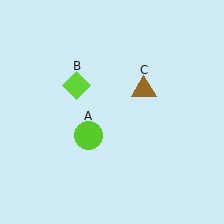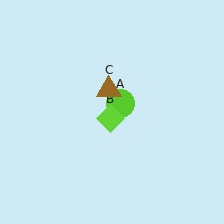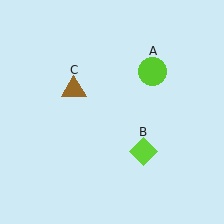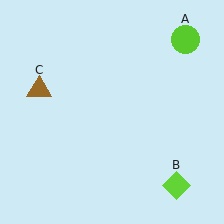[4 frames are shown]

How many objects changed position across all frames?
3 objects changed position: lime circle (object A), lime diamond (object B), brown triangle (object C).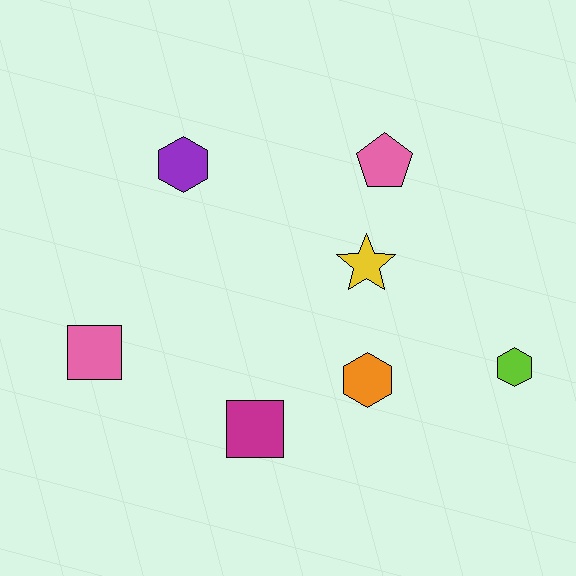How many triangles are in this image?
There are no triangles.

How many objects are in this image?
There are 7 objects.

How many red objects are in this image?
There are no red objects.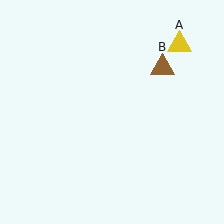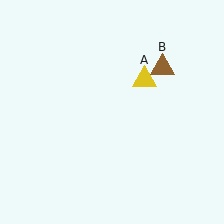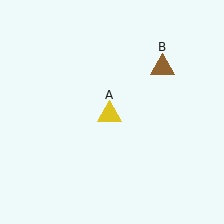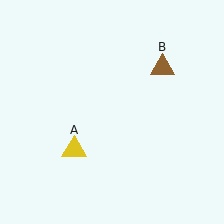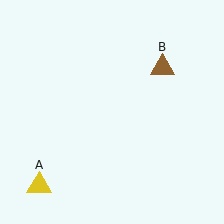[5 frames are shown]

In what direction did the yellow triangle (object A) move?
The yellow triangle (object A) moved down and to the left.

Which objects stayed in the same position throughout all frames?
Brown triangle (object B) remained stationary.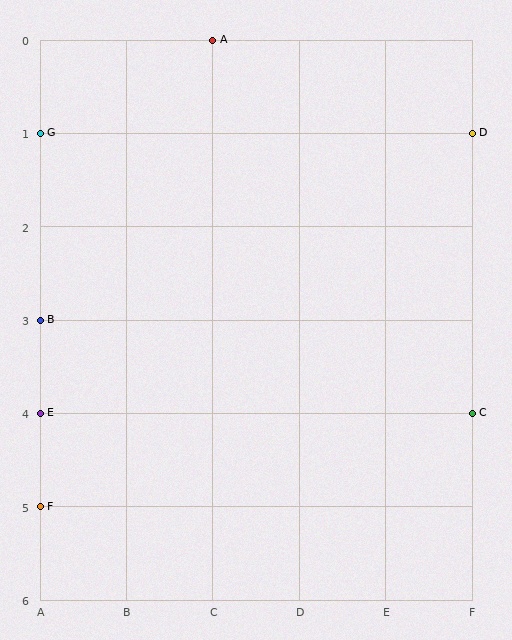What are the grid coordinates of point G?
Point G is at grid coordinates (A, 1).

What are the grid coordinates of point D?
Point D is at grid coordinates (F, 1).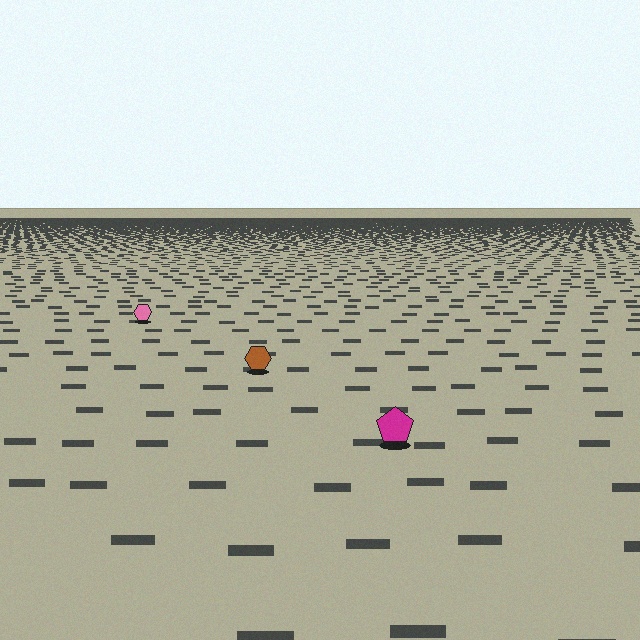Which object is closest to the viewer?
The magenta pentagon is closest. The texture marks near it are larger and more spread out.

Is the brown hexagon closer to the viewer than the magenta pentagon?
No. The magenta pentagon is closer — you can tell from the texture gradient: the ground texture is coarser near it.